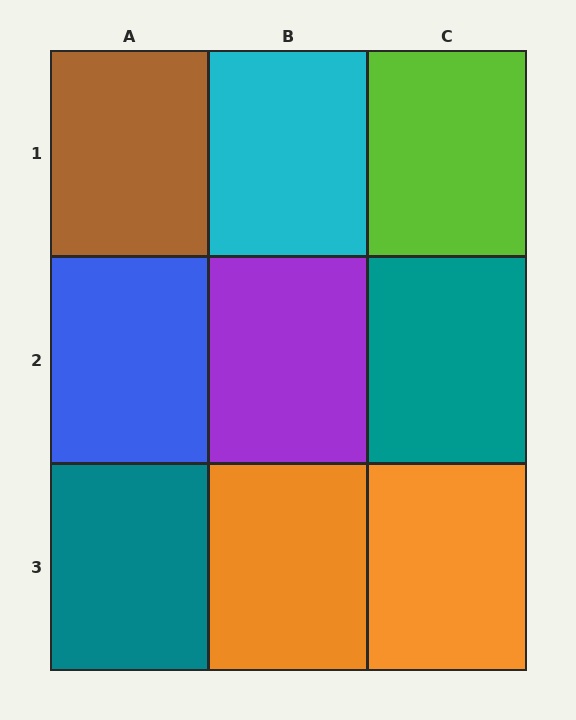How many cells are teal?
2 cells are teal.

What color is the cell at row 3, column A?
Teal.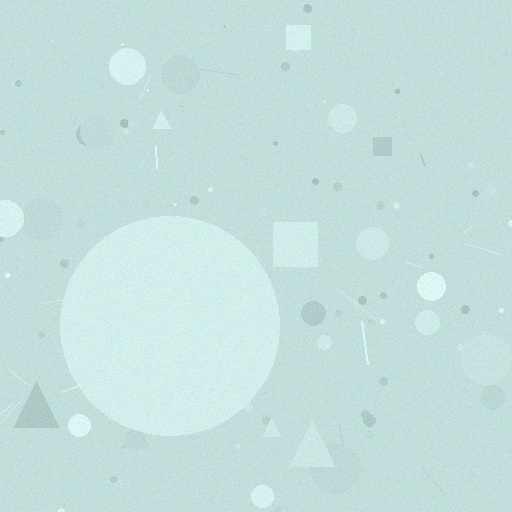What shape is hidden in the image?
A circle is hidden in the image.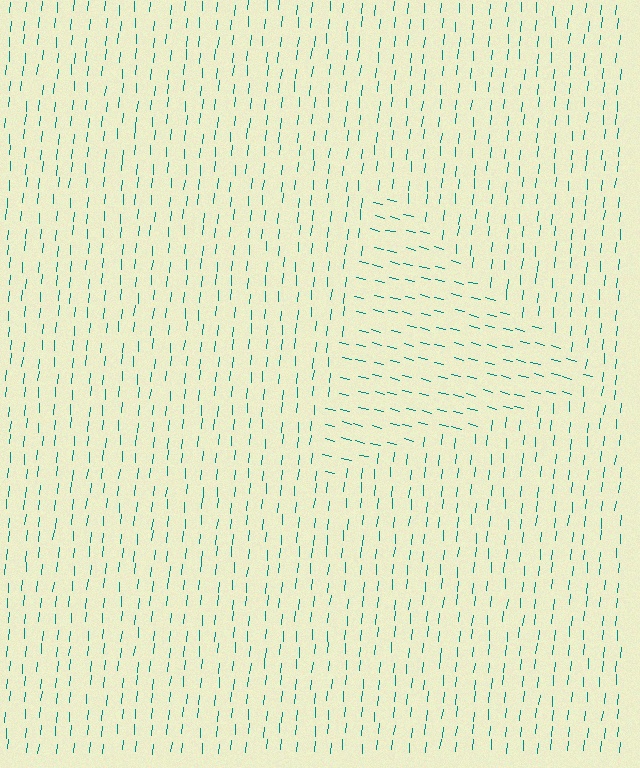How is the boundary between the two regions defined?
The boundary is defined purely by a change in line orientation (approximately 81 degrees difference). All lines are the same color and thickness.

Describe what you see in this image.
The image is filled with small teal line segments. A triangle region in the image has lines oriented differently from the surrounding lines, creating a visible texture boundary.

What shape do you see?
I see a triangle.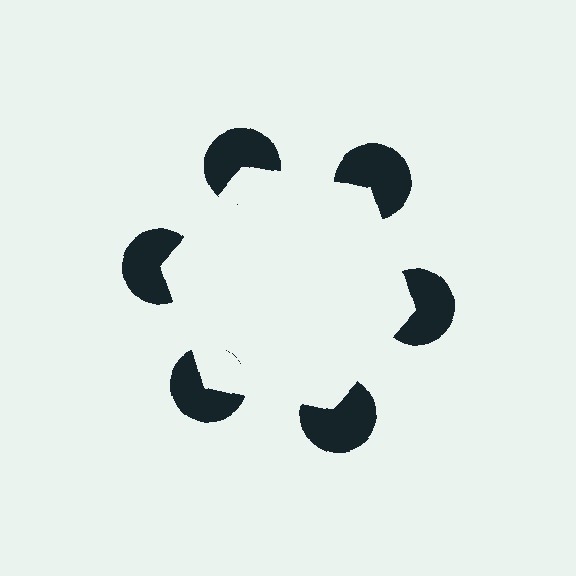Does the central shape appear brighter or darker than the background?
It typically appears slightly brighter than the background, even though no actual brightness change is drawn.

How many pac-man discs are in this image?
There are 6 — one at each vertex of the illusory hexagon.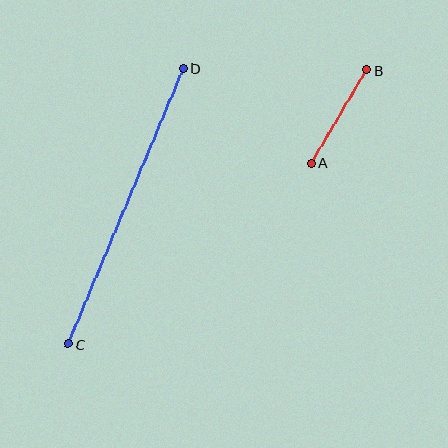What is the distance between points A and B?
The distance is approximately 109 pixels.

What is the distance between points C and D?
The distance is approximately 299 pixels.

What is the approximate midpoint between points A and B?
The midpoint is at approximately (339, 116) pixels.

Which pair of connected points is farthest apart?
Points C and D are farthest apart.